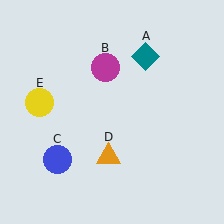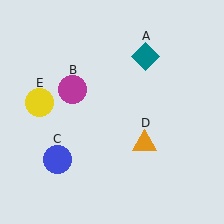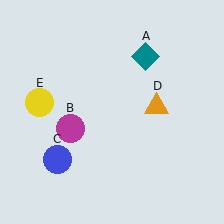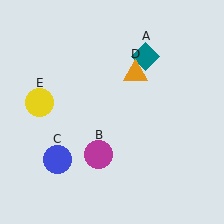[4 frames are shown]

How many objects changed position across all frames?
2 objects changed position: magenta circle (object B), orange triangle (object D).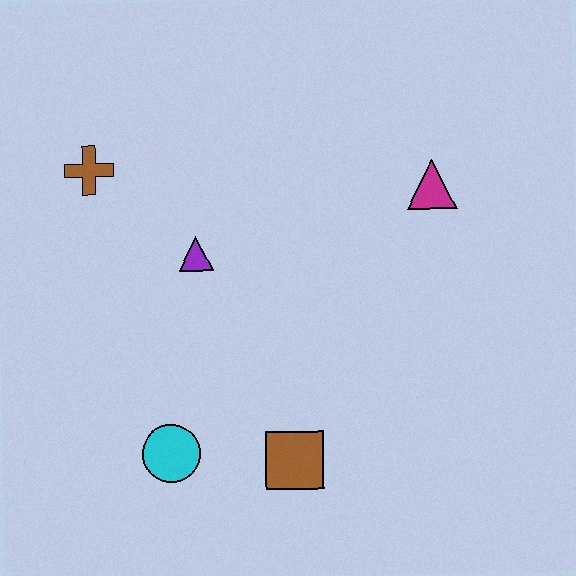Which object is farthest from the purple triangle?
The magenta triangle is farthest from the purple triangle.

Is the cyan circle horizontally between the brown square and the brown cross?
Yes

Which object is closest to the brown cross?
The purple triangle is closest to the brown cross.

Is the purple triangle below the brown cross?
Yes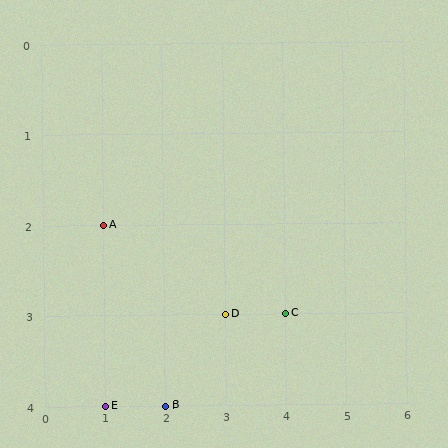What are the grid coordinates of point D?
Point D is at grid coordinates (3, 3).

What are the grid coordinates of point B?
Point B is at grid coordinates (2, 4).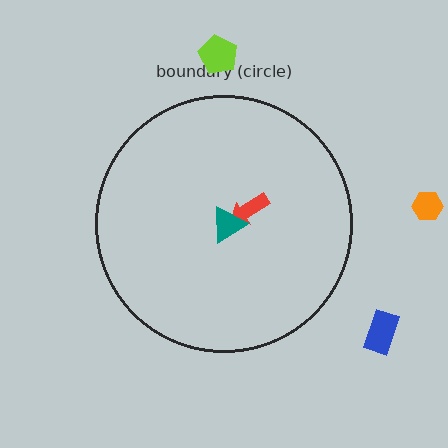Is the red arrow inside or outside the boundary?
Inside.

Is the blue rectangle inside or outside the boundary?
Outside.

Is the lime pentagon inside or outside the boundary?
Outside.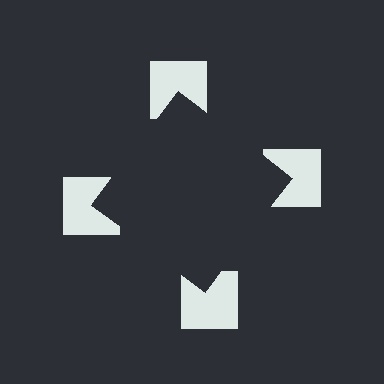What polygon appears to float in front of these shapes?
An illusory square — its edges are inferred from the aligned wedge cuts in the notched squares, not physically drawn.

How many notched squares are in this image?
There are 4 — one at each vertex of the illusory square.